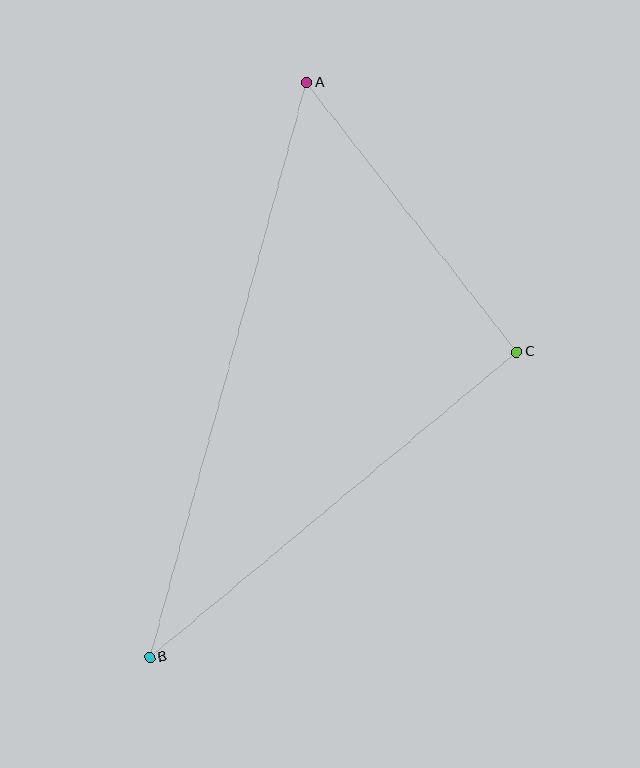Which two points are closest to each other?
Points A and C are closest to each other.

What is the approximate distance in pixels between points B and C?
The distance between B and C is approximately 477 pixels.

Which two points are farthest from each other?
Points A and B are farthest from each other.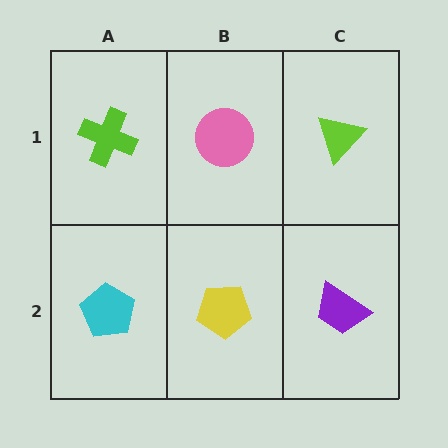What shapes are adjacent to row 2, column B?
A pink circle (row 1, column B), a cyan pentagon (row 2, column A), a purple trapezoid (row 2, column C).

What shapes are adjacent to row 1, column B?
A yellow pentagon (row 2, column B), a lime cross (row 1, column A), a lime triangle (row 1, column C).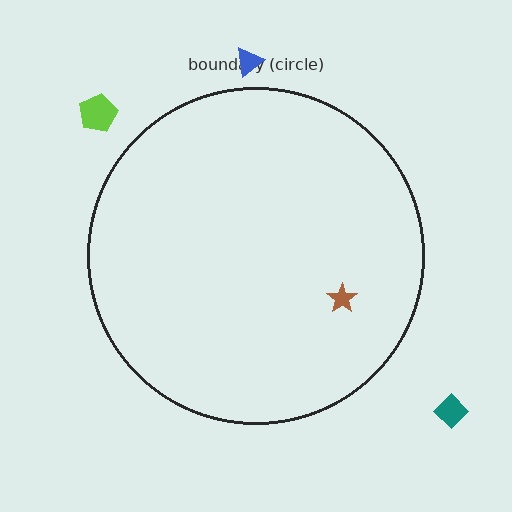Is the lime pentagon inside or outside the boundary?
Outside.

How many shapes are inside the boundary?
1 inside, 3 outside.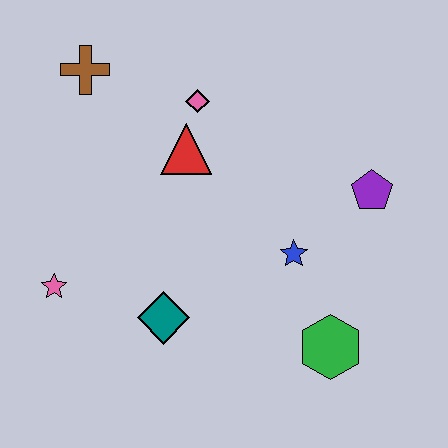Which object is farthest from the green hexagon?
The brown cross is farthest from the green hexagon.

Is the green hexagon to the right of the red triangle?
Yes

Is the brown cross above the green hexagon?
Yes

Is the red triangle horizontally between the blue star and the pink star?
Yes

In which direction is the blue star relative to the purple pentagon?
The blue star is to the left of the purple pentagon.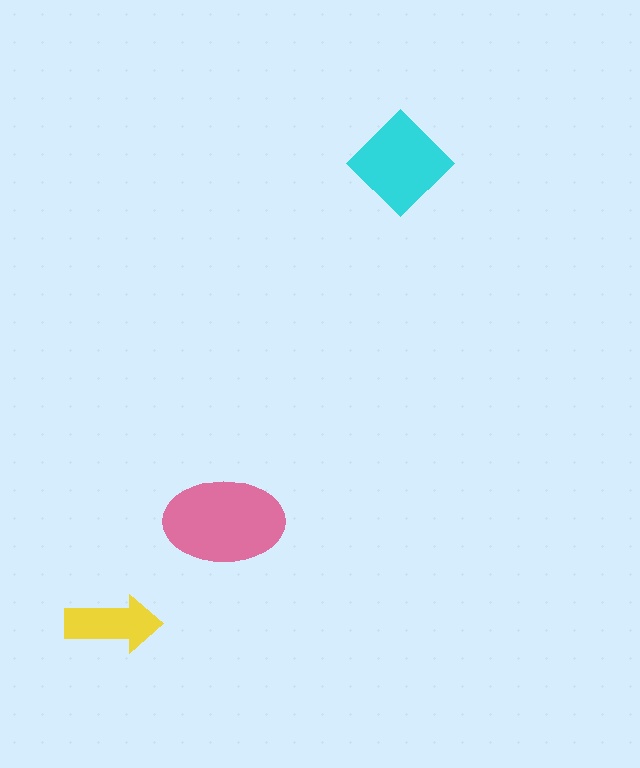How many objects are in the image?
There are 3 objects in the image.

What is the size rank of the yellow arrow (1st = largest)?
3rd.